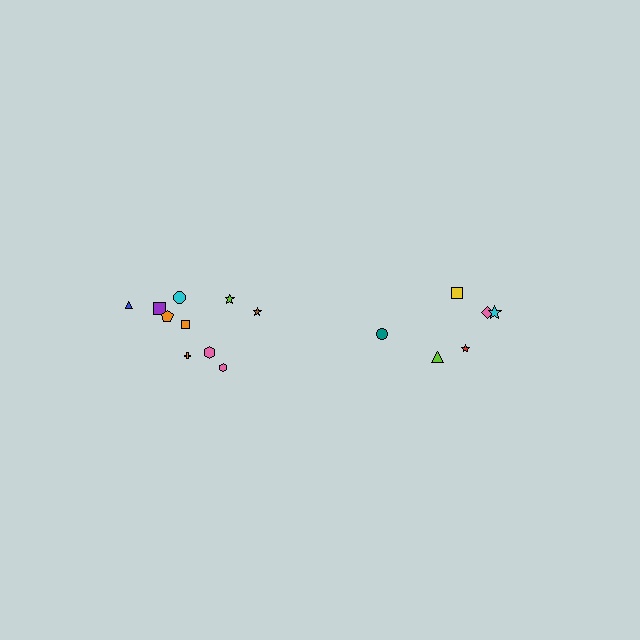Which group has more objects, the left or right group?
The left group.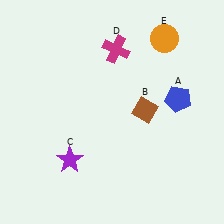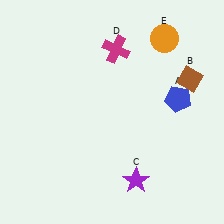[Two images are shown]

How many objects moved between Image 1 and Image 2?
2 objects moved between the two images.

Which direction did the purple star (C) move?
The purple star (C) moved right.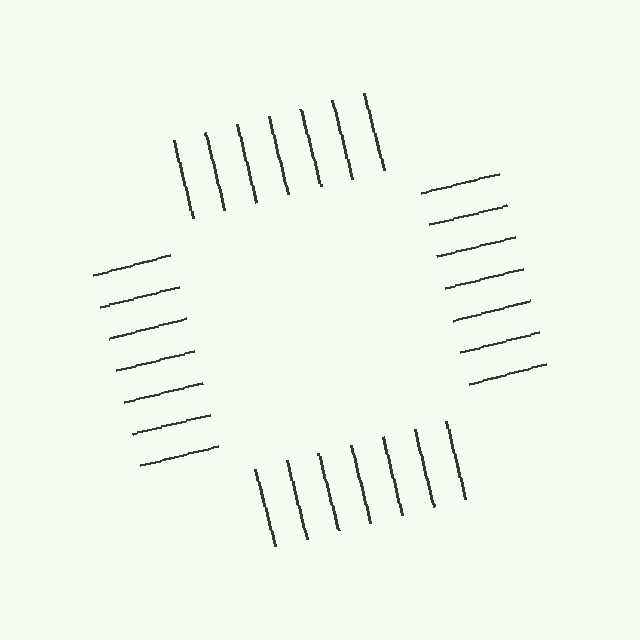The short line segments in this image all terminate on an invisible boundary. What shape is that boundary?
An illusory square — the line segments terminate on its edges but no continuous stroke is drawn.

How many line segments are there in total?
28 — 7 along each of the 4 edges.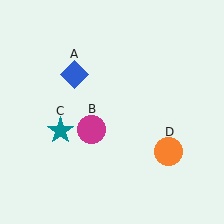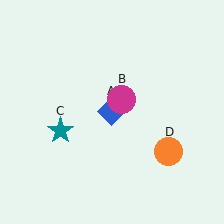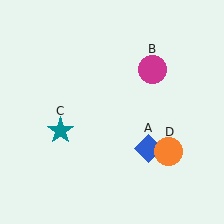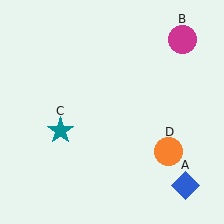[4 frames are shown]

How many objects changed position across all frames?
2 objects changed position: blue diamond (object A), magenta circle (object B).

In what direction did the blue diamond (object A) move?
The blue diamond (object A) moved down and to the right.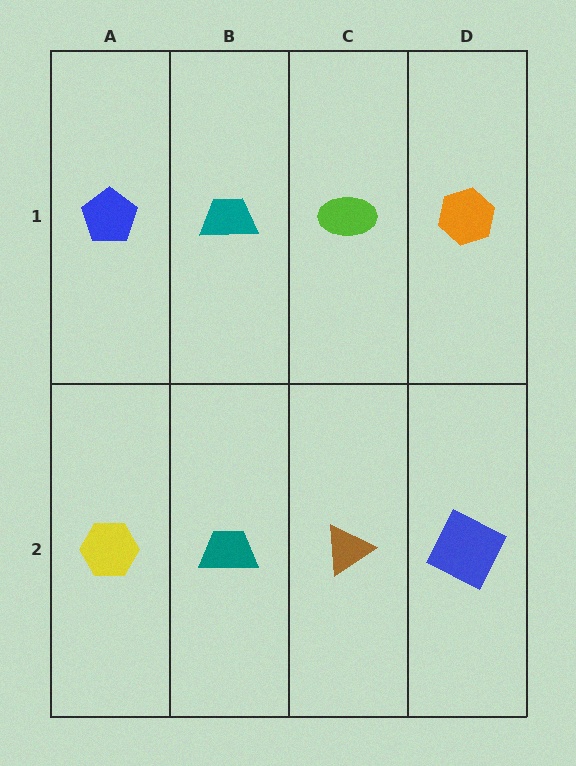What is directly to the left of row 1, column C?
A teal trapezoid.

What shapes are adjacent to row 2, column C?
A lime ellipse (row 1, column C), a teal trapezoid (row 2, column B), a blue square (row 2, column D).